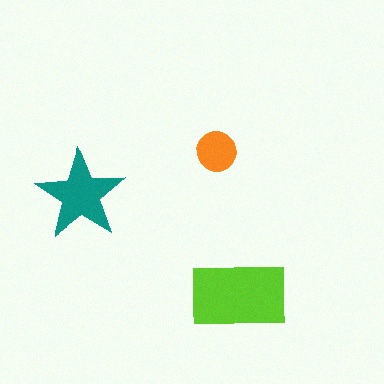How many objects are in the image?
There are 3 objects in the image.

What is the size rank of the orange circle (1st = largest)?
3rd.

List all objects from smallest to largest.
The orange circle, the teal star, the lime rectangle.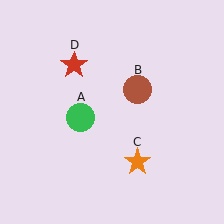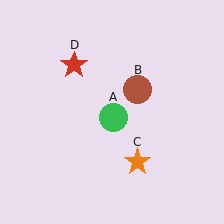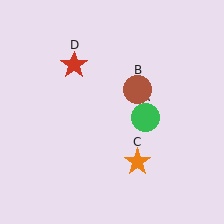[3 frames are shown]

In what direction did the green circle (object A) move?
The green circle (object A) moved right.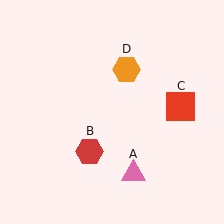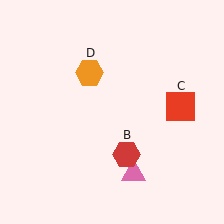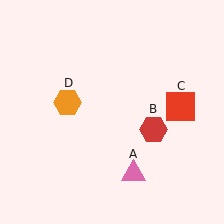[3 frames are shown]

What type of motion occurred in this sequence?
The red hexagon (object B), orange hexagon (object D) rotated counterclockwise around the center of the scene.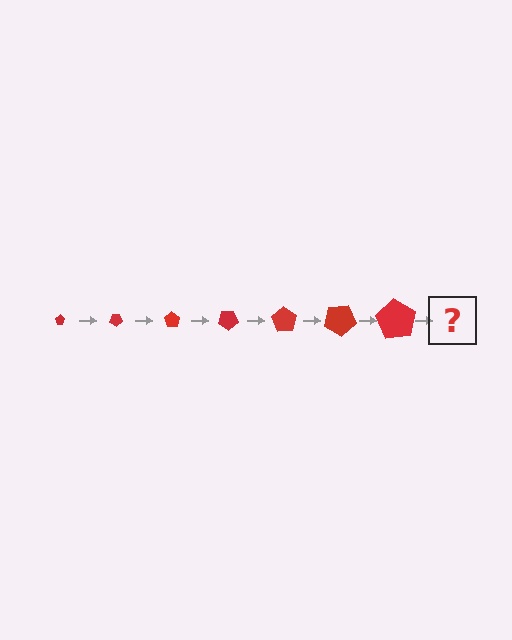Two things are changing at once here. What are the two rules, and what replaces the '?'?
The two rules are that the pentagon grows larger each step and it rotates 35 degrees each step. The '?' should be a pentagon, larger than the previous one and rotated 245 degrees from the start.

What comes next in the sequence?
The next element should be a pentagon, larger than the previous one and rotated 245 degrees from the start.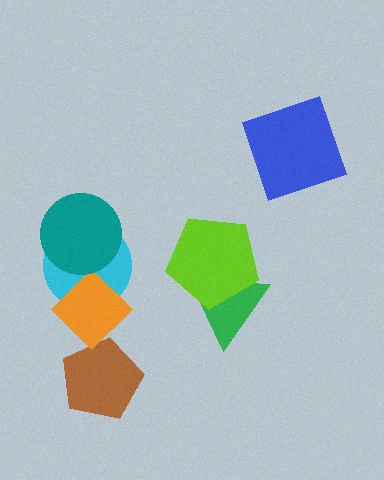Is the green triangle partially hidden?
Yes, it is partially covered by another shape.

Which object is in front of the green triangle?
The lime pentagon is in front of the green triangle.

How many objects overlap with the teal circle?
1 object overlaps with the teal circle.